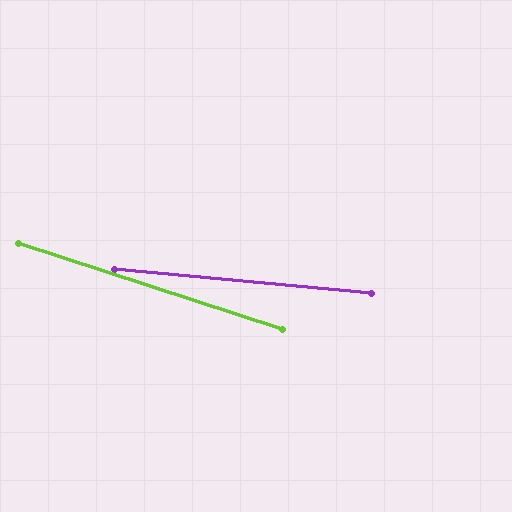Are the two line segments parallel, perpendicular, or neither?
Neither parallel nor perpendicular — they differ by about 13°.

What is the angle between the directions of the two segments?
Approximately 13 degrees.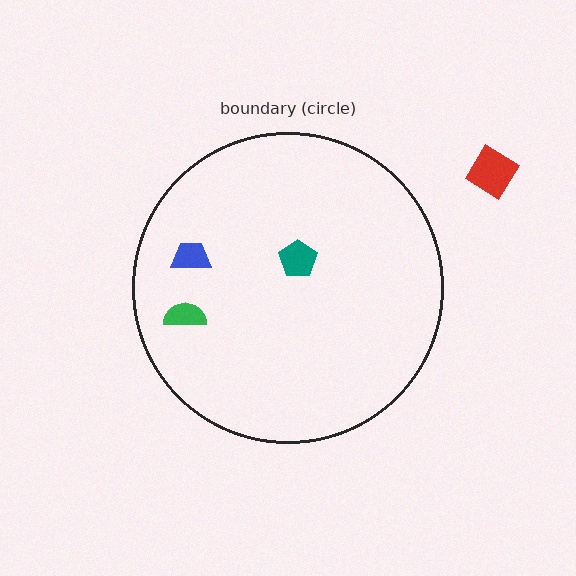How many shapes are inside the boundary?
3 inside, 1 outside.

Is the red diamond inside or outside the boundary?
Outside.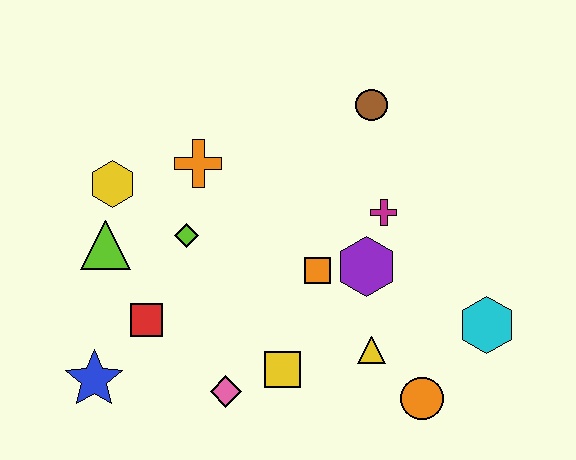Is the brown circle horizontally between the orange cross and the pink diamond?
No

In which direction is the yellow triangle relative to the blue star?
The yellow triangle is to the right of the blue star.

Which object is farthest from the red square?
The cyan hexagon is farthest from the red square.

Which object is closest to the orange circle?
The yellow triangle is closest to the orange circle.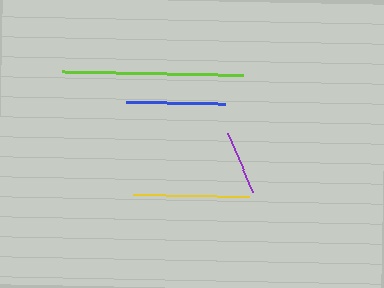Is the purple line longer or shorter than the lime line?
The lime line is longer than the purple line.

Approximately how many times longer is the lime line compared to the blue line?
The lime line is approximately 1.8 times the length of the blue line.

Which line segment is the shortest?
The purple line is the shortest at approximately 64 pixels.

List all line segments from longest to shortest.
From longest to shortest: lime, yellow, blue, purple.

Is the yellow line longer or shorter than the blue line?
The yellow line is longer than the blue line.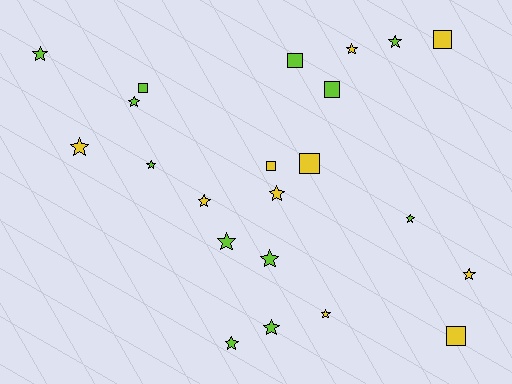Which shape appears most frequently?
Star, with 15 objects.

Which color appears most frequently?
Lime, with 12 objects.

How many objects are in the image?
There are 22 objects.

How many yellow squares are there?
There are 4 yellow squares.